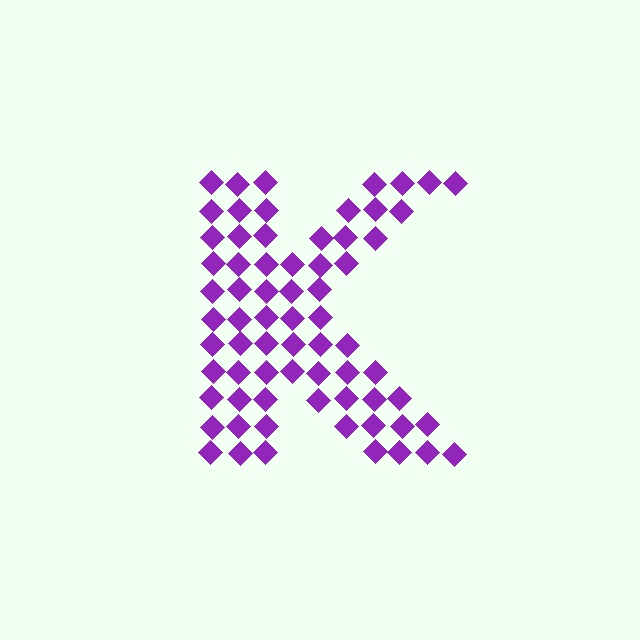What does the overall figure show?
The overall figure shows the letter K.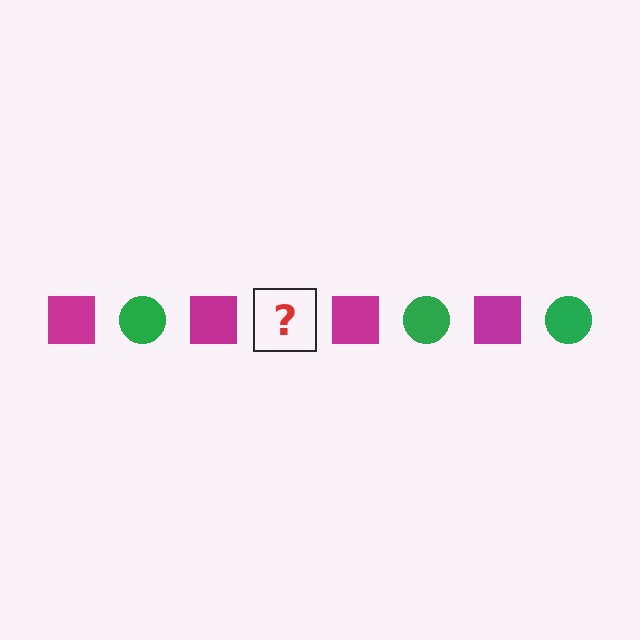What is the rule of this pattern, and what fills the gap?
The rule is that the pattern alternates between magenta square and green circle. The gap should be filled with a green circle.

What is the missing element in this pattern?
The missing element is a green circle.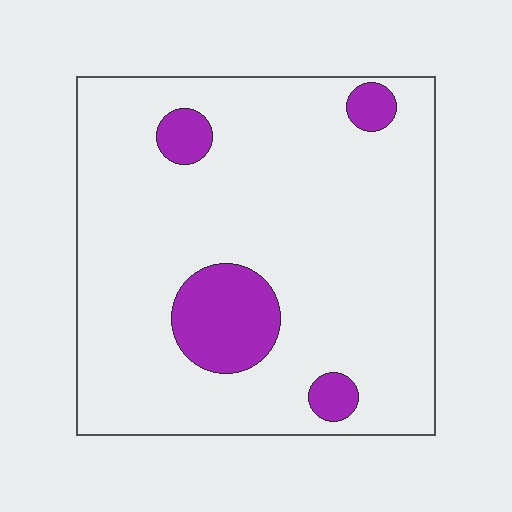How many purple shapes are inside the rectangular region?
4.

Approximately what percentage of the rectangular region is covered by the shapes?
Approximately 10%.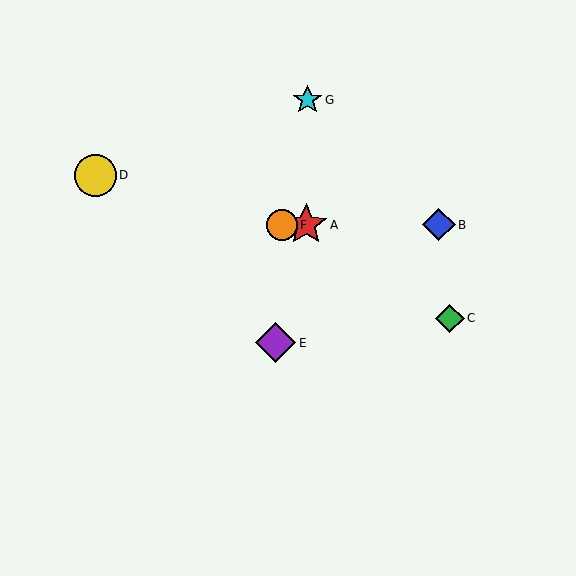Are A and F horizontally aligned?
Yes, both are at y≈225.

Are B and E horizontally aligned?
No, B is at y≈225 and E is at y≈343.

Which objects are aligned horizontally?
Objects A, B, F are aligned horizontally.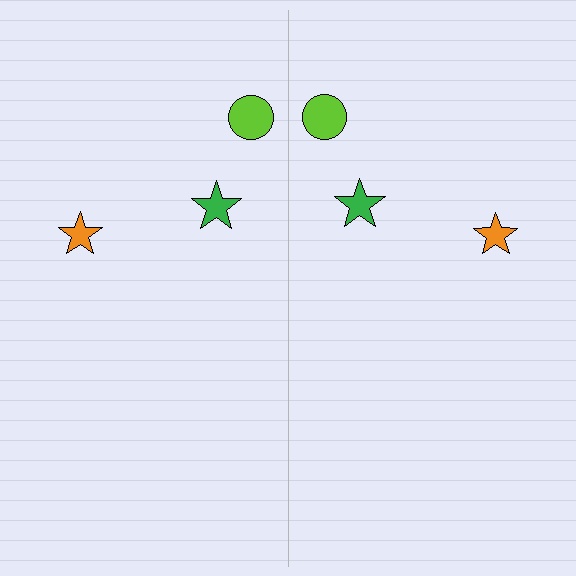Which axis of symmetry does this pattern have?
The pattern has a vertical axis of symmetry running through the center of the image.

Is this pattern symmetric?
Yes, this pattern has bilateral (reflection) symmetry.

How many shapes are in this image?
There are 6 shapes in this image.